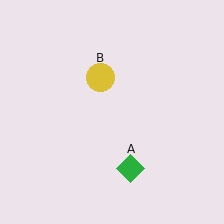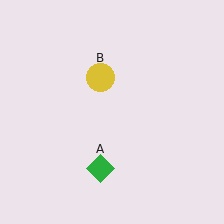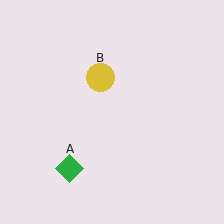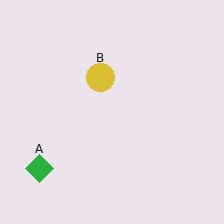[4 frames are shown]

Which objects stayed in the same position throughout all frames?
Yellow circle (object B) remained stationary.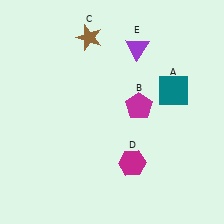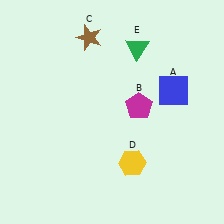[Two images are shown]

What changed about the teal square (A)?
In Image 1, A is teal. In Image 2, it changed to blue.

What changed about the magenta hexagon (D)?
In Image 1, D is magenta. In Image 2, it changed to yellow.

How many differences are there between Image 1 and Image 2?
There are 3 differences between the two images.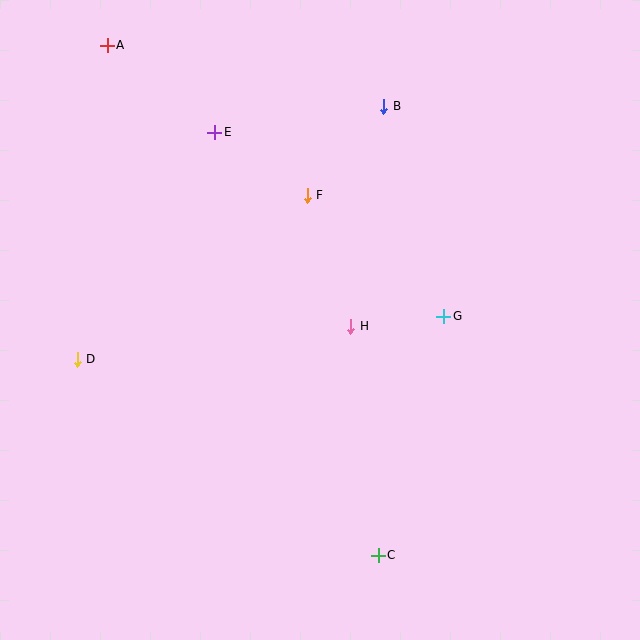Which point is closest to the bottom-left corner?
Point D is closest to the bottom-left corner.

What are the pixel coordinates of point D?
Point D is at (77, 359).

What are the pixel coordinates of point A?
Point A is at (107, 45).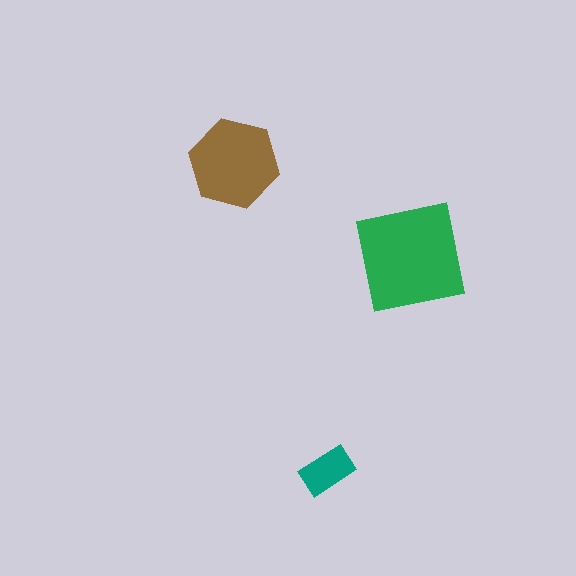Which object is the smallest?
The teal rectangle.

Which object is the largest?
The green square.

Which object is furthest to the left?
The brown hexagon is leftmost.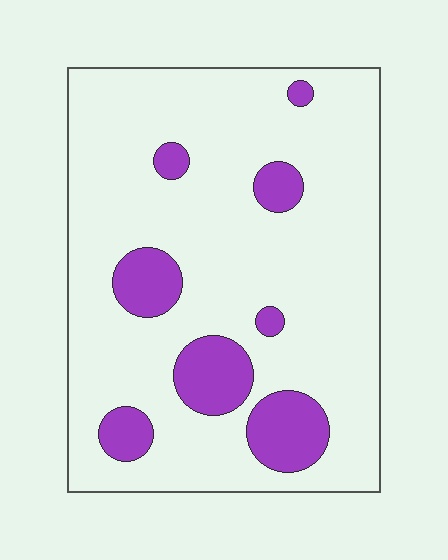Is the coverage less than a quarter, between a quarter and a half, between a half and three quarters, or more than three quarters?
Less than a quarter.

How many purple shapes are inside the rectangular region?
8.